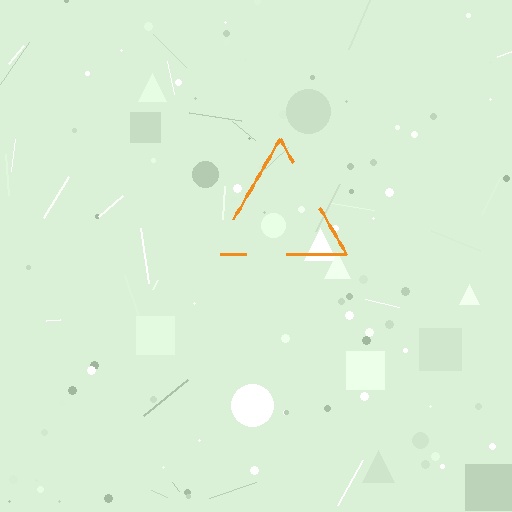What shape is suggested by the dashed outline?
The dashed outline suggests a triangle.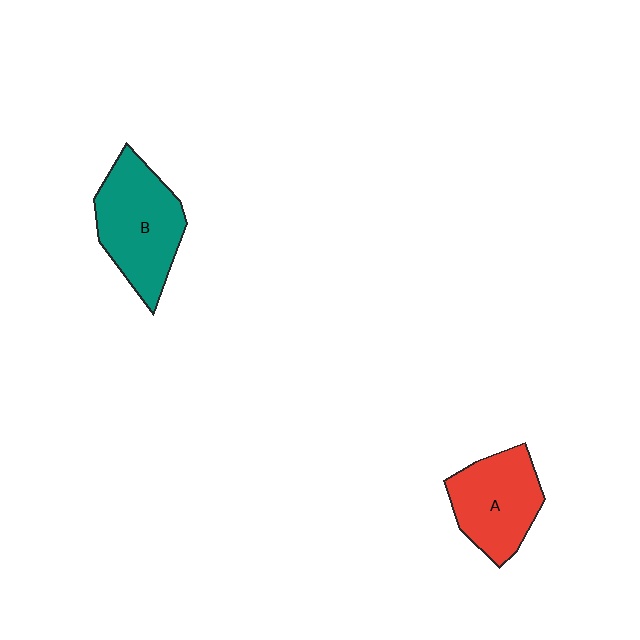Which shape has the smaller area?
Shape A (red).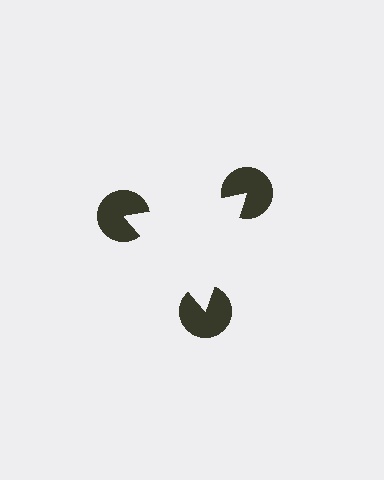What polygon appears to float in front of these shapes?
An illusory triangle — its edges are inferred from the aligned wedge cuts in the pac-man discs, not physically drawn.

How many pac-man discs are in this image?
There are 3 — one at each vertex of the illusory triangle.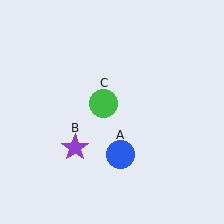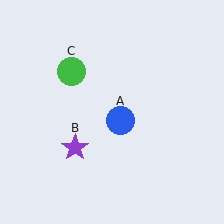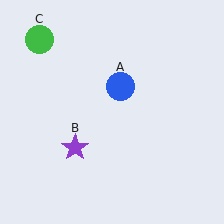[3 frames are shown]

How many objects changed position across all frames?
2 objects changed position: blue circle (object A), green circle (object C).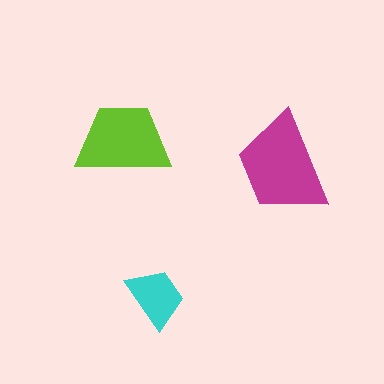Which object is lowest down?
The cyan trapezoid is bottommost.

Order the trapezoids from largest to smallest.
the magenta one, the lime one, the cyan one.